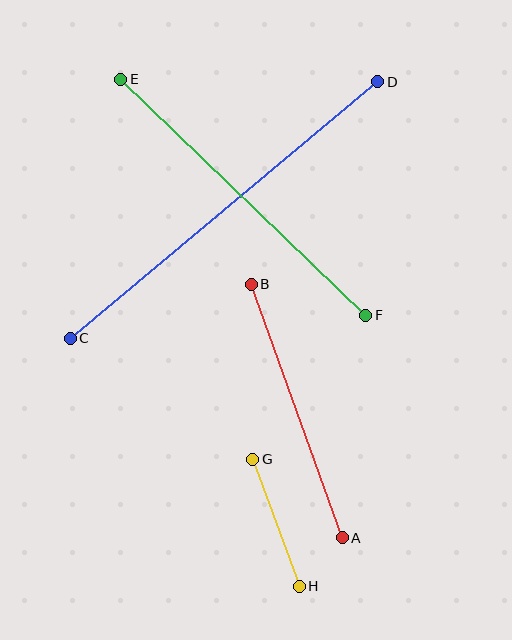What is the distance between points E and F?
The distance is approximately 340 pixels.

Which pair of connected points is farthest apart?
Points C and D are farthest apart.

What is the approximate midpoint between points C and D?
The midpoint is at approximately (224, 210) pixels.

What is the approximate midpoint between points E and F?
The midpoint is at approximately (243, 197) pixels.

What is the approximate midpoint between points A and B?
The midpoint is at approximately (297, 411) pixels.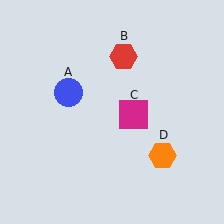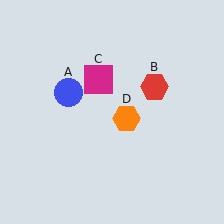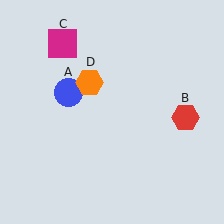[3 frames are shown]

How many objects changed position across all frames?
3 objects changed position: red hexagon (object B), magenta square (object C), orange hexagon (object D).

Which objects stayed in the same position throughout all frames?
Blue circle (object A) remained stationary.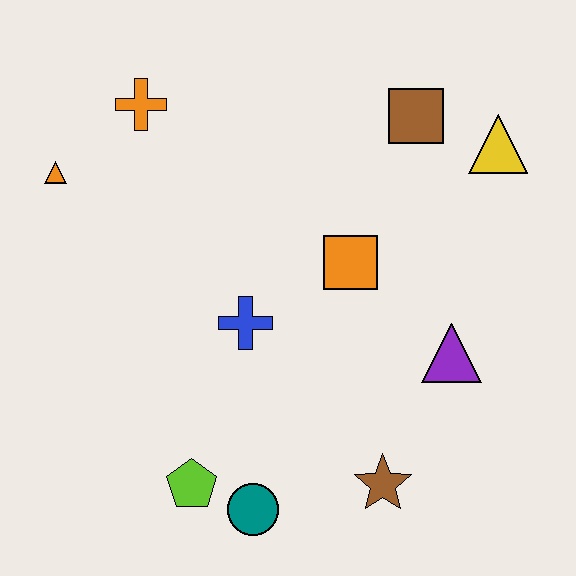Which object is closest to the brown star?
The teal circle is closest to the brown star.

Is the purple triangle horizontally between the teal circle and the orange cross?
No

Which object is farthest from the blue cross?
The yellow triangle is farthest from the blue cross.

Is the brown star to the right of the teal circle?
Yes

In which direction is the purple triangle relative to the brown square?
The purple triangle is below the brown square.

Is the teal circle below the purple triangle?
Yes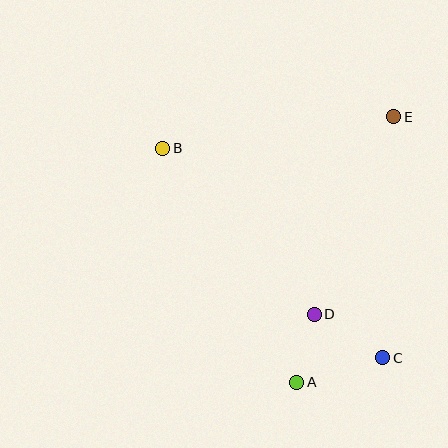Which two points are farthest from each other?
Points B and C are farthest from each other.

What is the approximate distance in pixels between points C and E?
The distance between C and E is approximately 241 pixels.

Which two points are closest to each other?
Points A and D are closest to each other.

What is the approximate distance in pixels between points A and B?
The distance between A and B is approximately 269 pixels.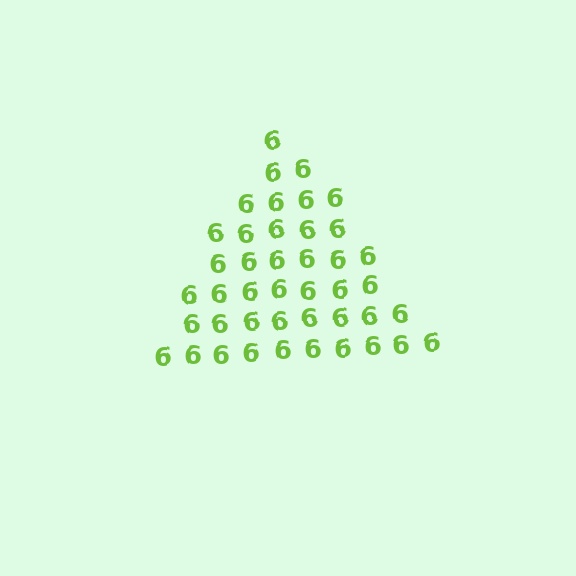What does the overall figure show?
The overall figure shows a triangle.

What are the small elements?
The small elements are digit 6's.